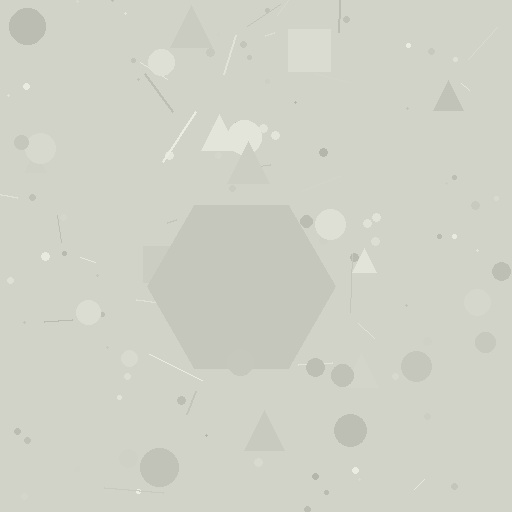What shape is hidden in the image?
A hexagon is hidden in the image.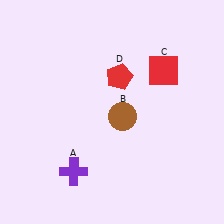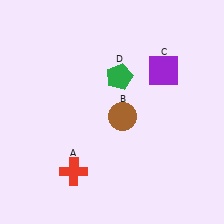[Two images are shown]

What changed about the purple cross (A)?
In Image 1, A is purple. In Image 2, it changed to red.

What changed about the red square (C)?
In Image 1, C is red. In Image 2, it changed to purple.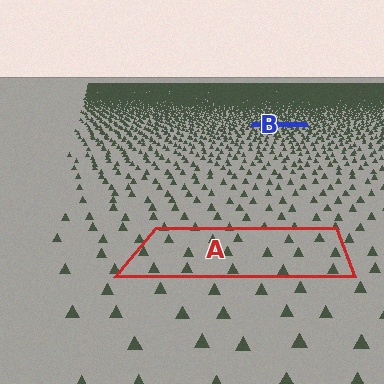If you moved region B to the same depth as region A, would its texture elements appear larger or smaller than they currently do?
They would appear larger. At a closer depth, the same texture elements are projected at a bigger on-screen size.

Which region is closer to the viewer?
Region A is closer. The texture elements there are larger and more spread out.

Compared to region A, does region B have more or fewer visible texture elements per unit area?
Region B has more texture elements per unit area — they are packed more densely because it is farther away.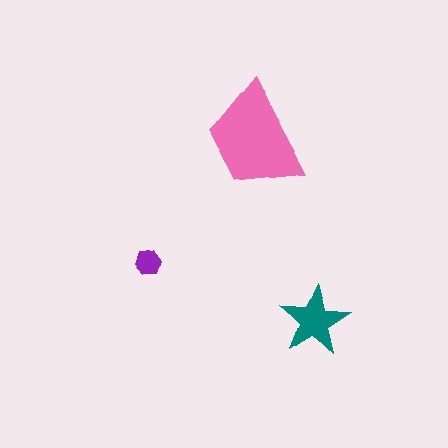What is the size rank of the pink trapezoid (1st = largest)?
1st.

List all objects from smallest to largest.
The purple hexagon, the teal star, the pink trapezoid.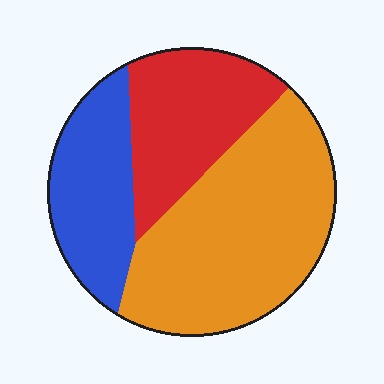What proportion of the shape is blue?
Blue covers 24% of the shape.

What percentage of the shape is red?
Red takes up about one quarter (1/4) of the shape.